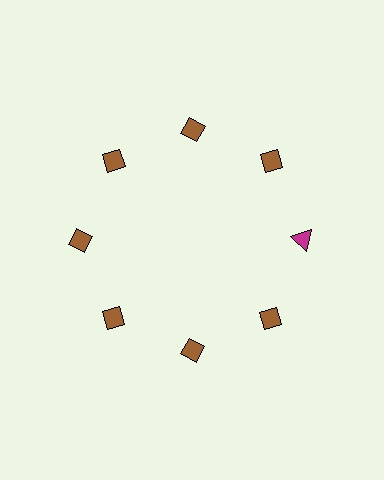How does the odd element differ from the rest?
It differs in both color (magenta instead of brown) and shape (triangle instead of diamond).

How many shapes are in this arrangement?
There are 8 shapes arranged in a ring pattern.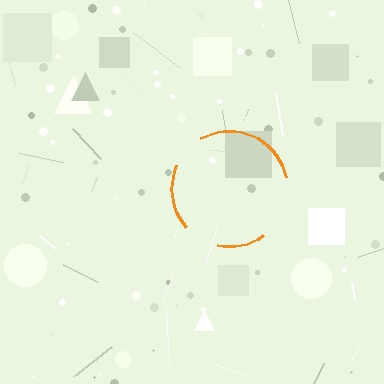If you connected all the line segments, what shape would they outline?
They would outline a circle.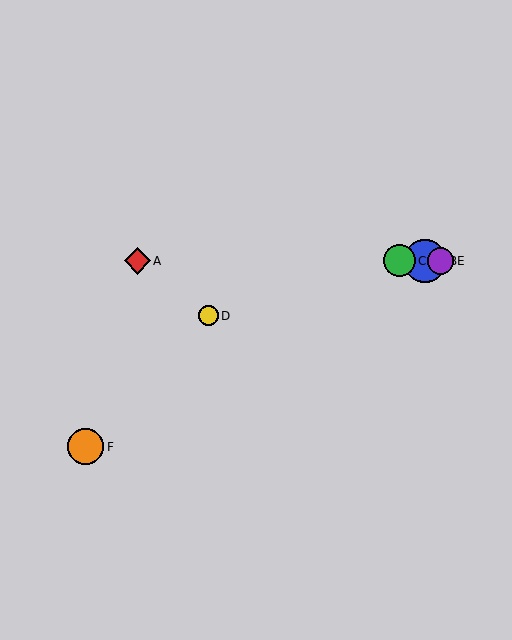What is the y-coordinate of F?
Object F is at y≈447.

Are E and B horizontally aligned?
Yes, both are at y≈261.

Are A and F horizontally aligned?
No, A is at y≈261 and F is at y≈447.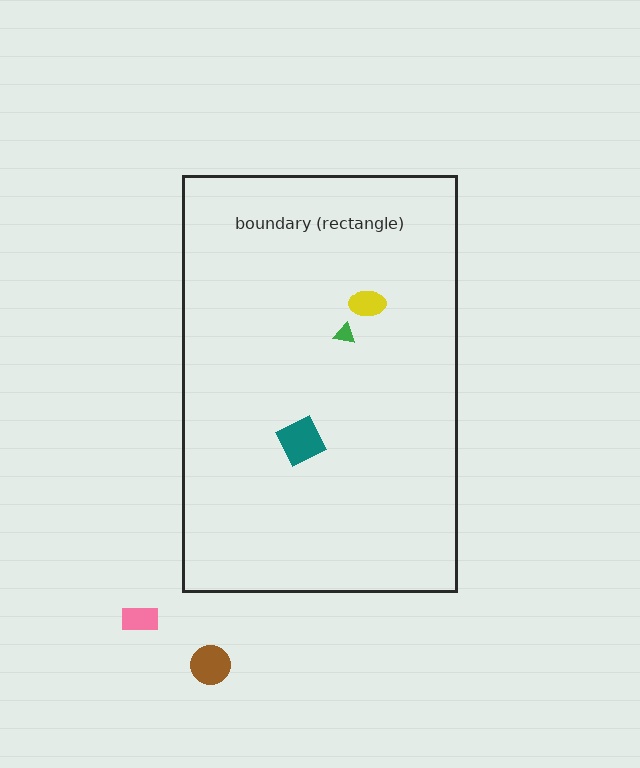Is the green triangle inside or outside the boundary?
Inside.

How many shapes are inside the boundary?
3 inside, 2 outside.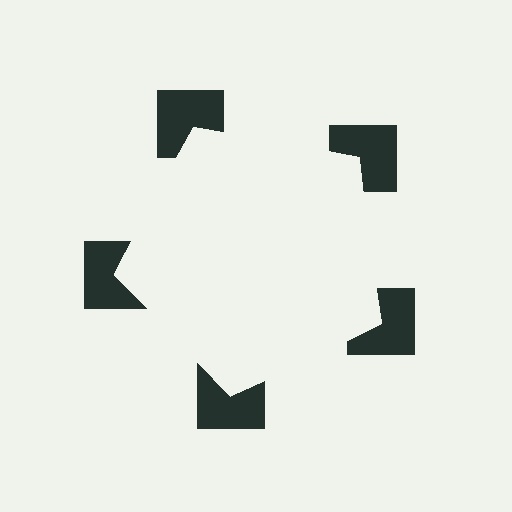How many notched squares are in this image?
There are 5 — one at each vertex of the illusory pentagon.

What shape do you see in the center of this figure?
An illusory pentagon — its edges are inferred from the aligned wedge cuts in the notched squares, not physically drawn.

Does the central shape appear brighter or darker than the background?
It typically appears slightly brighter than the background, even though no actual brightness change is drawn.